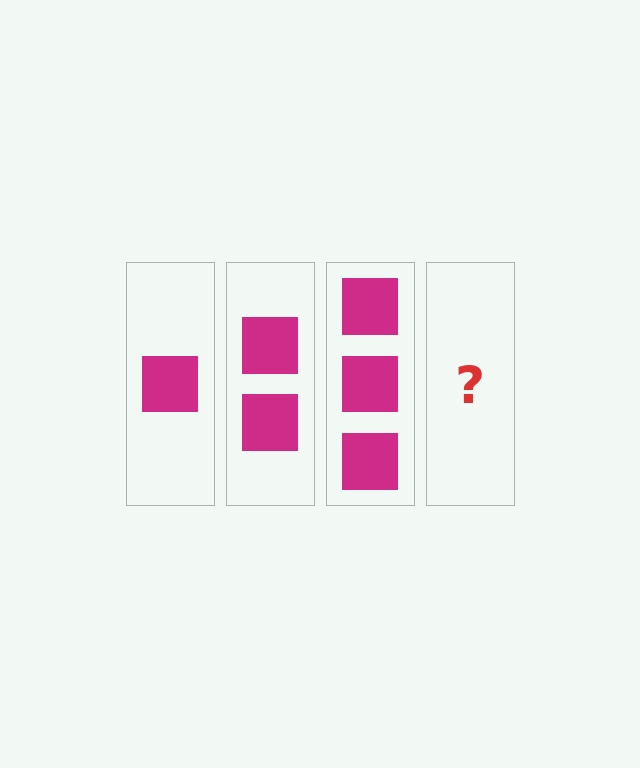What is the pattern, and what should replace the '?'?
The pattern is that each step adds one more square. The '?' should be 4 squares.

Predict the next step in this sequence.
The next step is 4 squares.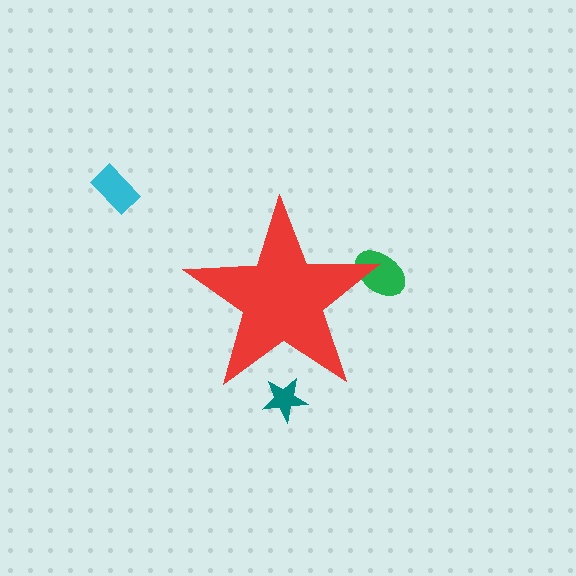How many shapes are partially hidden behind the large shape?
2 shapes are partially hidden.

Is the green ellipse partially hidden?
Yes, the green ellipse is partially hidden behind the red star.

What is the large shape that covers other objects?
A red star.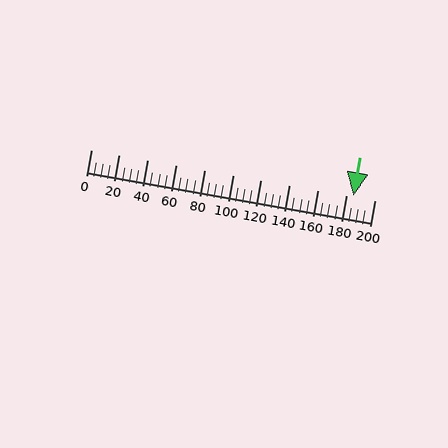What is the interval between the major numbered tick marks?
The major tick marks are spaced 20 units apart.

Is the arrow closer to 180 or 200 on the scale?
The arrow is closer to 180.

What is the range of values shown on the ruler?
The ruler shows values from 0 to 200.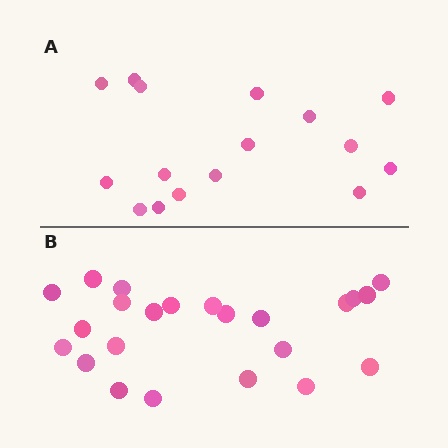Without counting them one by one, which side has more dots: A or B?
Region B (the bottom region) has more dots.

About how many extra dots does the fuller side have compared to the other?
Region B has roughly 8 or so more dots than region A.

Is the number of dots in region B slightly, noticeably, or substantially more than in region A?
Region B has noticeably more, but not dramatically so. The ratio is roughly 1.4 to 1.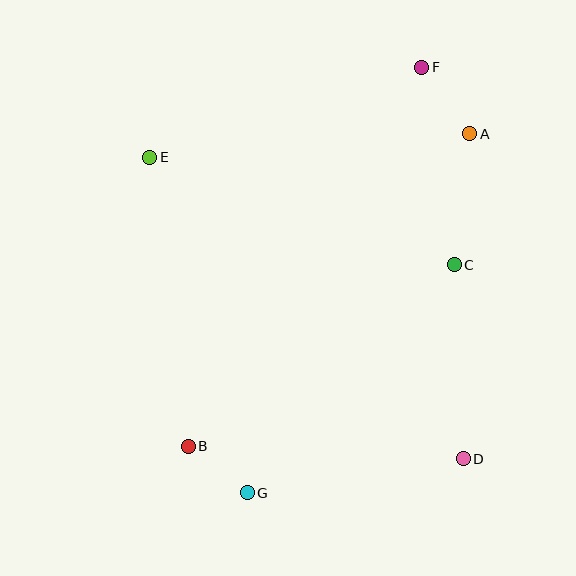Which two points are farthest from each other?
Points F and G are farthest from each other.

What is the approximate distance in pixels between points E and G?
The distance between E and G is approximately 349 pixels.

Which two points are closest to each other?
Points B and G are closest to each other.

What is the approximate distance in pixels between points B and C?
The distance between B and C is approximately 322 pixels.